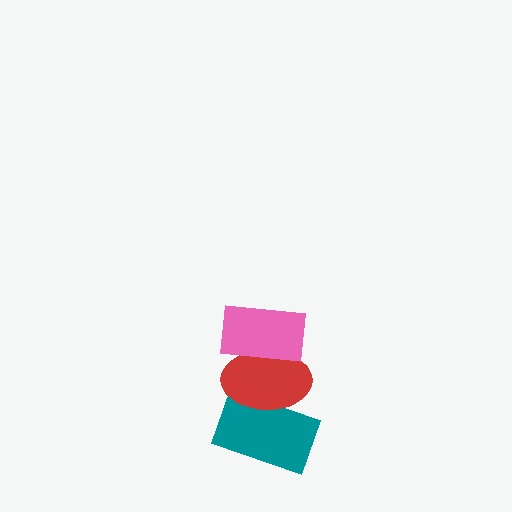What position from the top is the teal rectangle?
The teal rectangle is 3rd from the top.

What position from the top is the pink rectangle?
The pink rectangle is 1st from the top.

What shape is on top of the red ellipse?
The pink rectangle is on top of the red ellipse.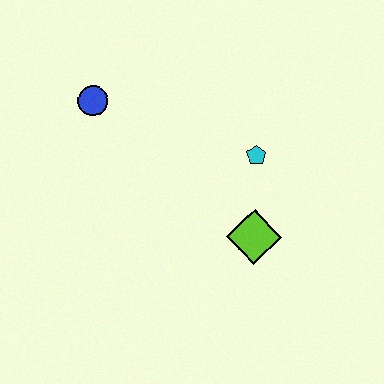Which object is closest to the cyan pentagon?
The lime diamond is closest to the cyan pentagon.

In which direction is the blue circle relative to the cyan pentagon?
The blue circle is to the left of the cyan pentagon.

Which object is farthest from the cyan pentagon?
The blue circle is farthest from the cyan pentagon.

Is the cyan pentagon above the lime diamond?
Yes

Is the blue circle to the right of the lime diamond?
No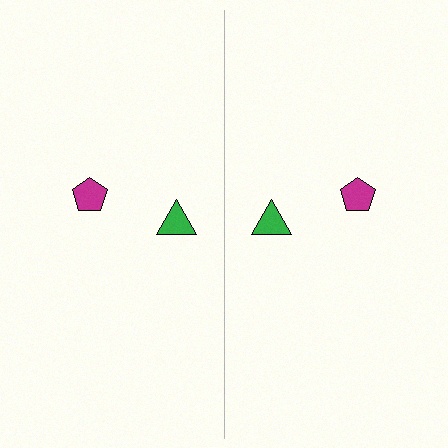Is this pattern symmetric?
Yes, this pattern has bilateral (reflection) symmetry.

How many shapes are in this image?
There are 4 shapes in this image.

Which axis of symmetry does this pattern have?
The pattern has a vertical axis of symmetry running through the center of the image.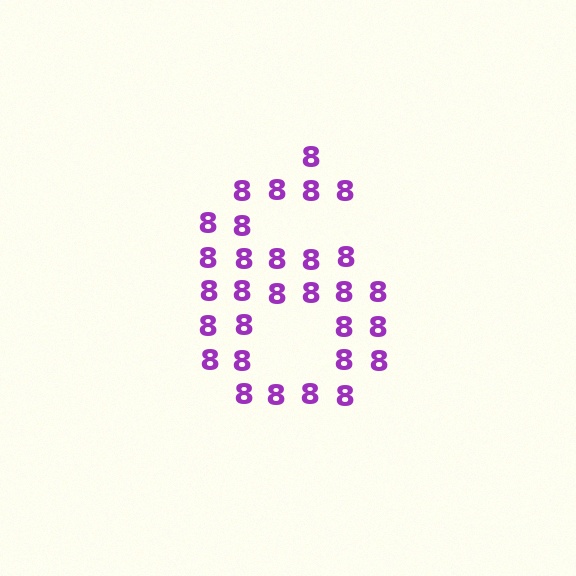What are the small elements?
The small elements are digit 8's.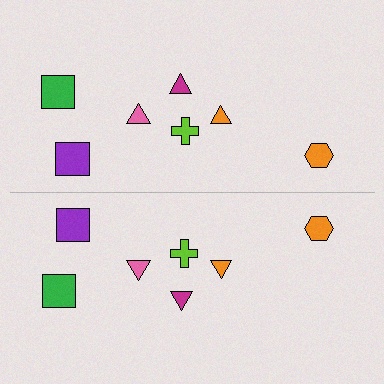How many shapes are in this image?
There are 14 shapes in this image.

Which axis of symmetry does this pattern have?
The pattern has a horizontal axis of symmetry running through the center of the image.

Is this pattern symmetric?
Yes, this pattern has bilateral (reflection) symmetry.